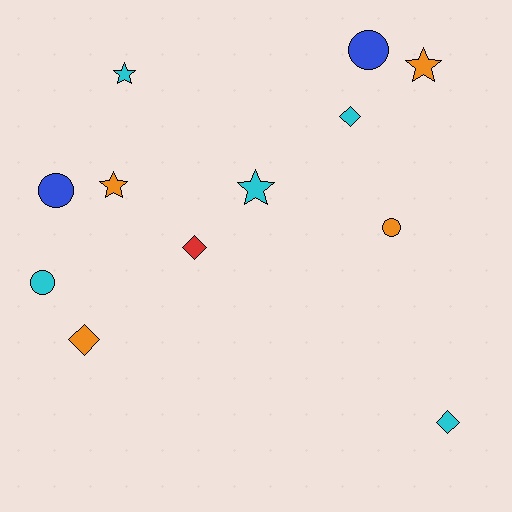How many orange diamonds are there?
There is 1 orange diamond.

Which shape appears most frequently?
Circle, with 4 objects.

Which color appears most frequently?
Cyan, with 5 objects.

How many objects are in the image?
There are 12 objects.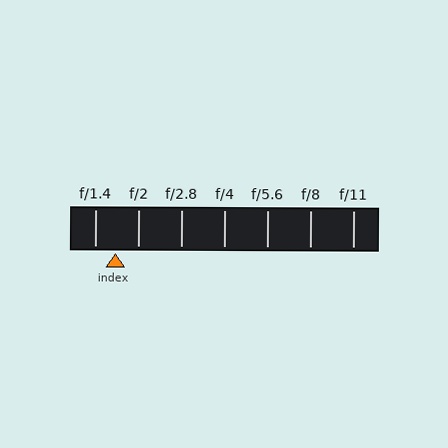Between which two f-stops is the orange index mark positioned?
The index mark is between f/1.4 and f/2.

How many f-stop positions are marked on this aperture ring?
There are 7 f-stop positions marked.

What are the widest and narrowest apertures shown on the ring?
The widest aperture shown is f/1.4 and the narrowest is f/11.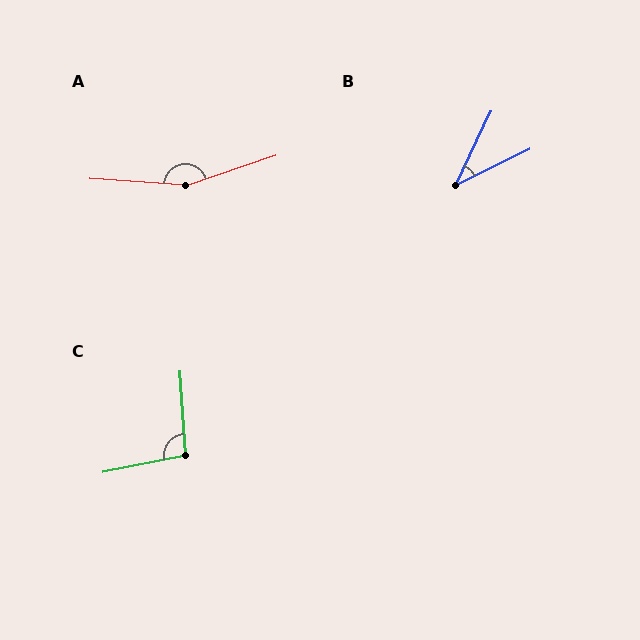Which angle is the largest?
A, at approximately 157 degrees.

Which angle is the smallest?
B, at approximately 38 degrees.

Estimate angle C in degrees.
Approximately 98 degrees.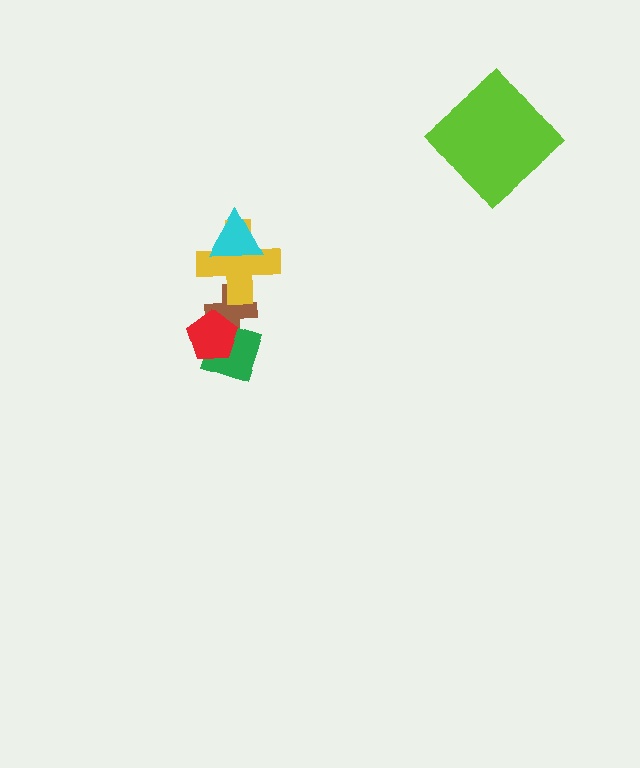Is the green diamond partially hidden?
Yes, it is partially covered by another shape.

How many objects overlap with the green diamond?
2 objects overlap with the green diamond.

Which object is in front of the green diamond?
The red pentagon is in front of the green diamond.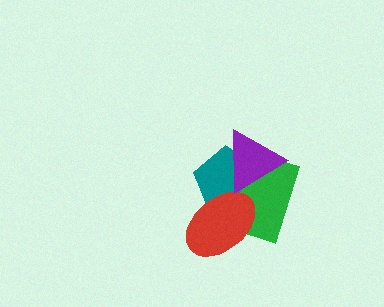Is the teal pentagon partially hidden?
Yes, it is partially covered by another shape.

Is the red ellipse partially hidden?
No, no other shape covers it.